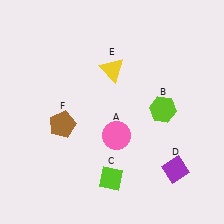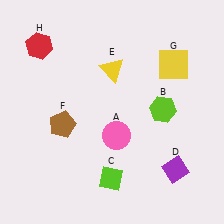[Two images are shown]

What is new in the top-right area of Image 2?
A yellow square (G) was added in the top-right area of Image 2.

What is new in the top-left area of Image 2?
A red hexagon (H) was added in the top-left area of Image 2.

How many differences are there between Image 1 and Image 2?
There are 2 differences between the two images.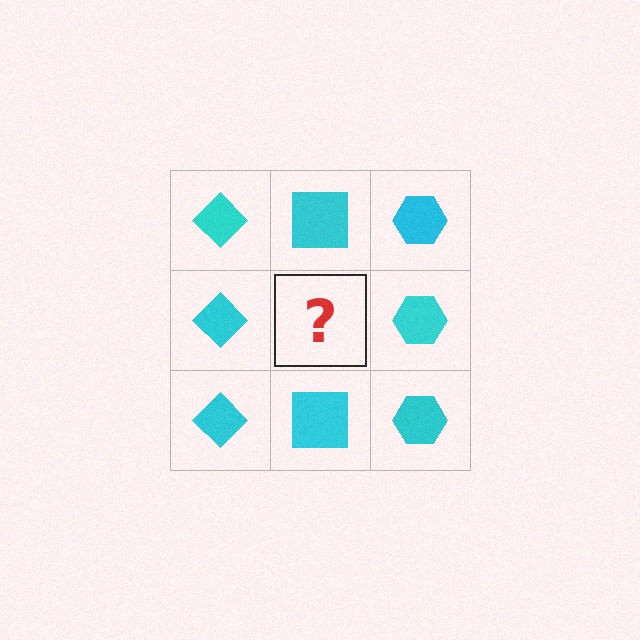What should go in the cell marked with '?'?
The missing cell should contain a cyan square.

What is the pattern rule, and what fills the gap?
The rule is that each column has a consistent shape. The gap should be filled with a cyan square.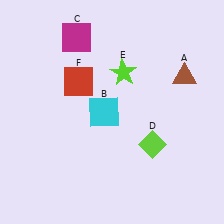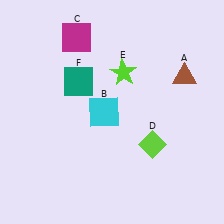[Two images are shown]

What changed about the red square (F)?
In Image 1, F is red. In Image 2, it changed to teal.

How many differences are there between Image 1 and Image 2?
There is 1 difference between the two images.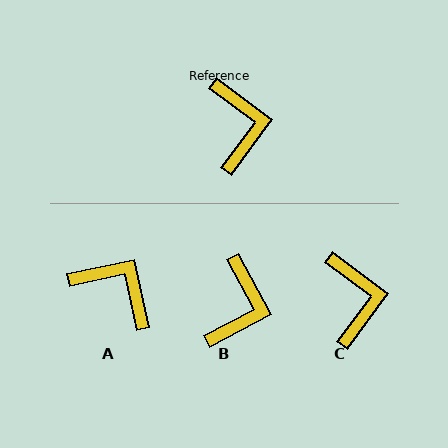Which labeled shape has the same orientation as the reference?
C.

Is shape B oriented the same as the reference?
No, it is off by about 25 degrees.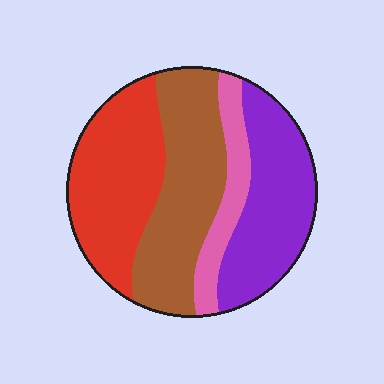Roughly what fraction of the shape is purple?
Purple takes up about one quarter (1/4) of the shape.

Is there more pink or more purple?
Purple.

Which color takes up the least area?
Pink, at roughly 10%.